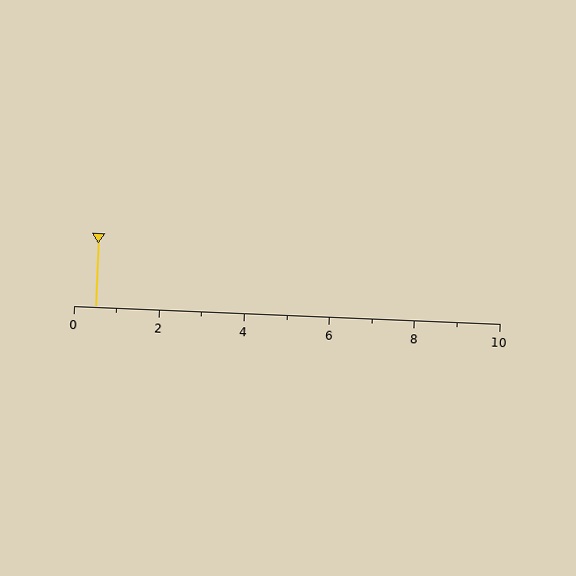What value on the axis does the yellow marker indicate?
The marker indicates approximately 0.5.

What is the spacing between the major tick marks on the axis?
The major ticks are spaced 2 apart.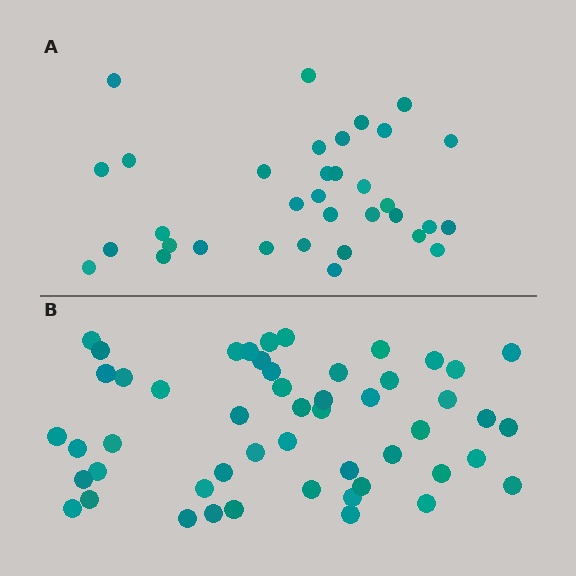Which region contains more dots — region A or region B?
Region B (the bottom region) has more dots.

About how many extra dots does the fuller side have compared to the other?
Region B has approximately 15 more dots than region A.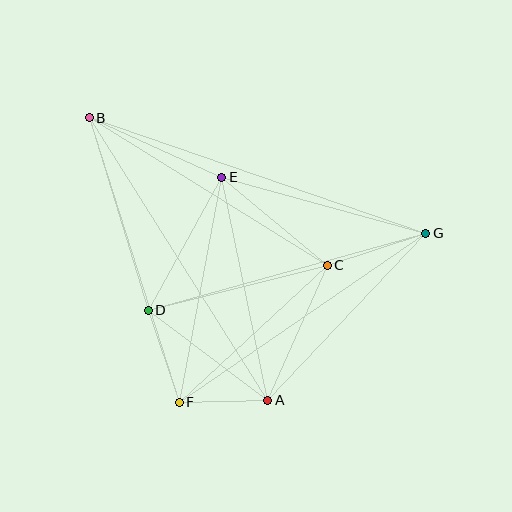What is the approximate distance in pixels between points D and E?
The distance between D and E is approximately 152 pixels.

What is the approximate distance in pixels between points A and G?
The distance between A and G is approximately 230 pixels.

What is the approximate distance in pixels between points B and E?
The distance between B and E is approximately 145 pixels.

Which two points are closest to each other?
Points A and F are closest to each other.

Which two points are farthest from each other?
Points B and G are farthest from each other.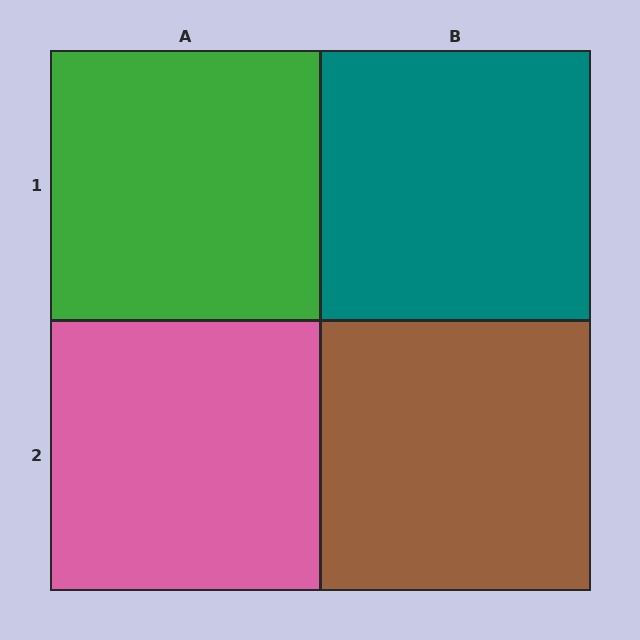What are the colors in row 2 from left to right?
Pink, brown.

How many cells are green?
1 cell is green.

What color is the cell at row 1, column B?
Teal.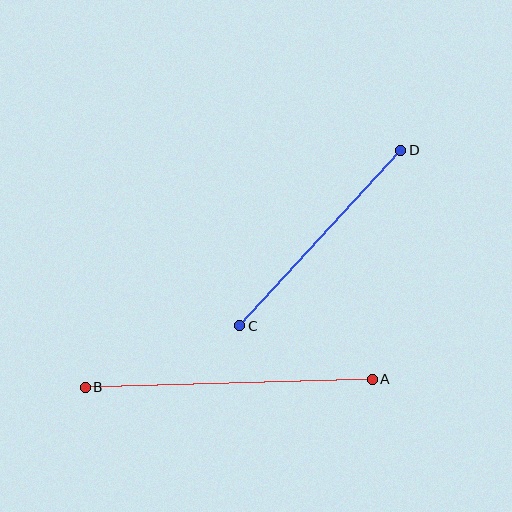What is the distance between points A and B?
The distance is approximately 287 pixels.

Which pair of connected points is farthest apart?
Points A and B are farthest apart.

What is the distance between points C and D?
The distance is approximately 238 pixels.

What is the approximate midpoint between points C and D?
The midpoint is at approximately (320, 238) pixels.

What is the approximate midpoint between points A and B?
The midpoint is at approximately (229, 383) pixels.